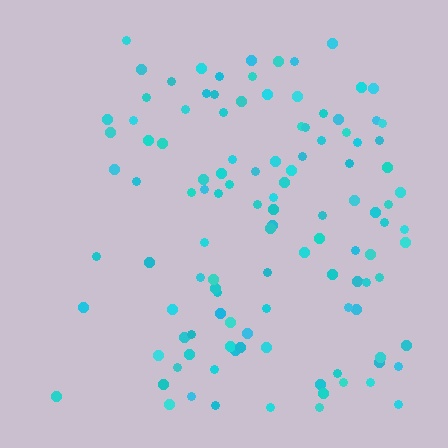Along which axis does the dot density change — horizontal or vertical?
Horizontal.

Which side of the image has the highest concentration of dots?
The right.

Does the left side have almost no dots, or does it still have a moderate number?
Still a moderate number, just noticeably fewer than the right.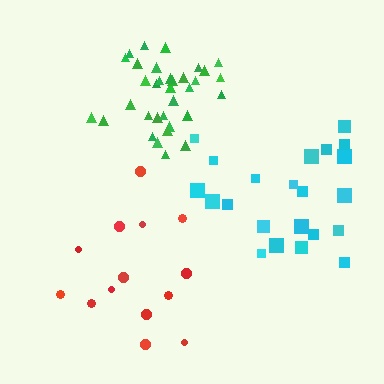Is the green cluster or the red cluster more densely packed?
Green.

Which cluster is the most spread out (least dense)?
Cyan.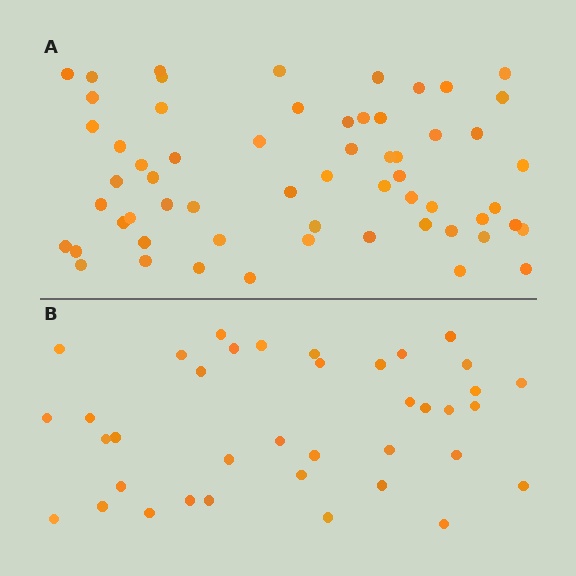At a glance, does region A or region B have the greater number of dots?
Region A (the top region) has more dots.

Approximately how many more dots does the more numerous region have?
Region A has approximately 20 more dots than region B.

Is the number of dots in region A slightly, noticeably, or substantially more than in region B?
Region A has substantially more. The ratio is roughly 1.6 to 1.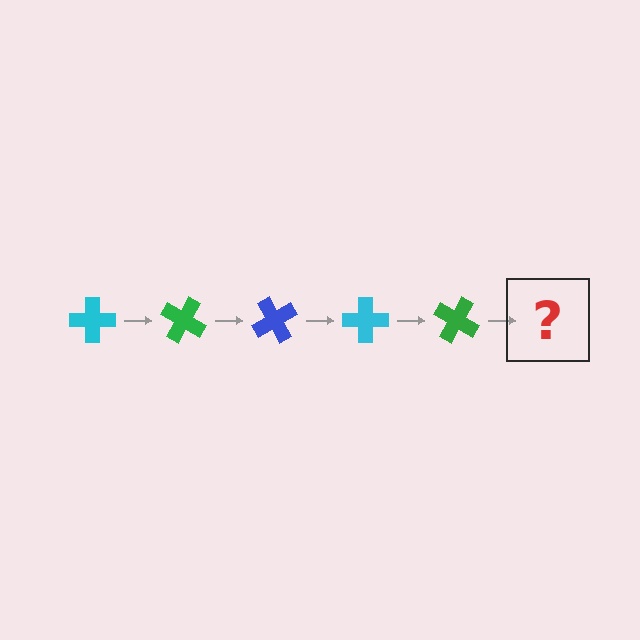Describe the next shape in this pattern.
It should be a blue cross, rotated 150 degrees from the start.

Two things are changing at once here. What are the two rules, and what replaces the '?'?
The two rules are that it rotates 30 degrees each step and the color cycles through cyan, green, and blue. The '?' should be a blue cross, rotated 150 degrees from the start.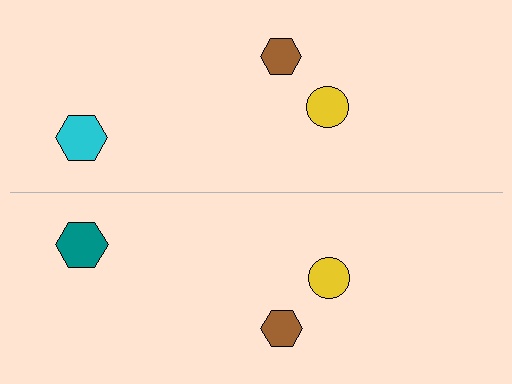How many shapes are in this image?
There are 6 shapes in this image.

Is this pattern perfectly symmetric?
No, the pattern is not perfectly symmetric. The teal hexagon on the bottom side breaks the symmetry — its mirror counterpart is cyan.